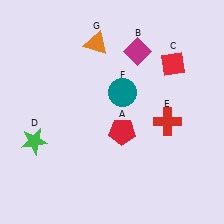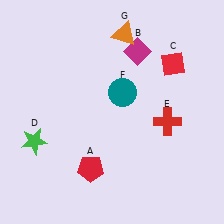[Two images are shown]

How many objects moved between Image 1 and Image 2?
2 objects moved between the two images.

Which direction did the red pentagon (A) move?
The red pentagon (A) moved down.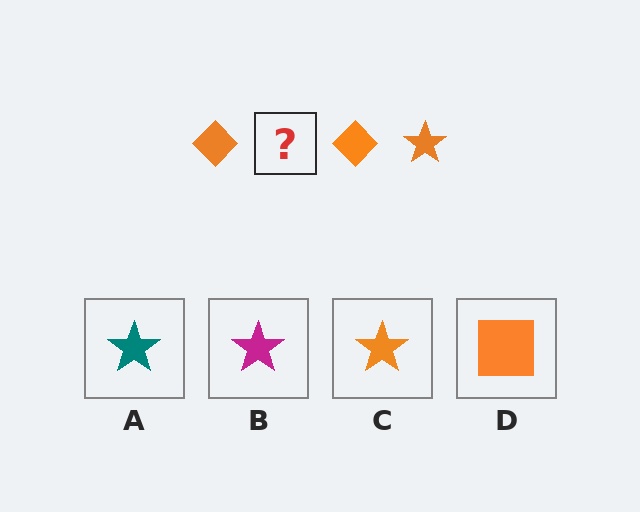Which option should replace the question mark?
Option C.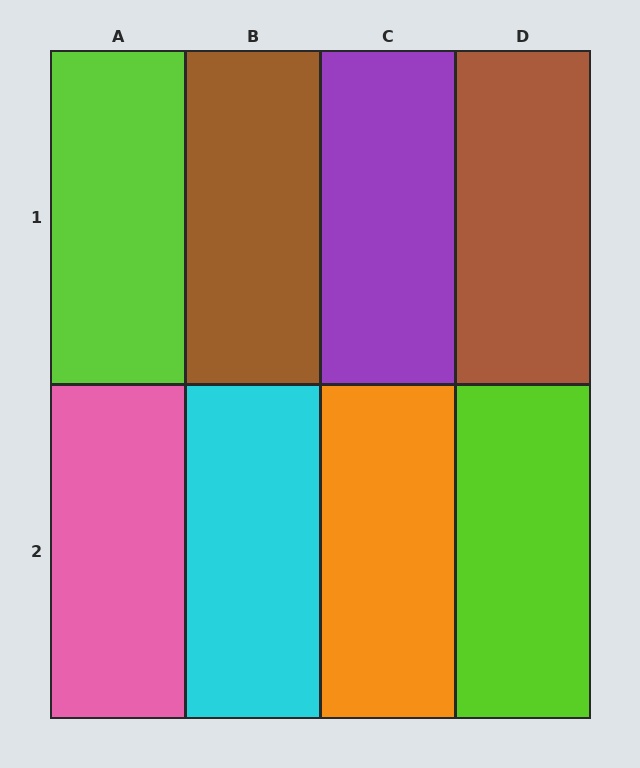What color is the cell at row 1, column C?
Purple.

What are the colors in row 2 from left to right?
Pink, cyan, orange, lime.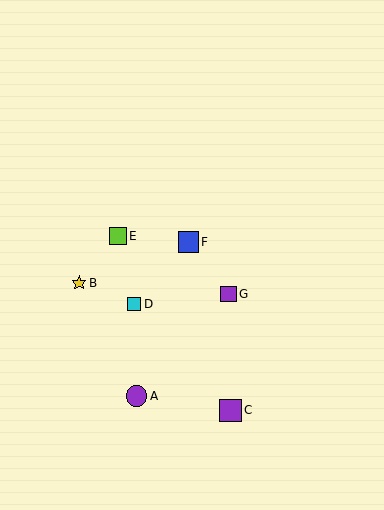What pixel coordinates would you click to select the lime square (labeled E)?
Click at (118, 236) to select the lime square E.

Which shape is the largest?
The purple square (labeled C) is the largest.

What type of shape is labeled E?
Shape E is a lime square.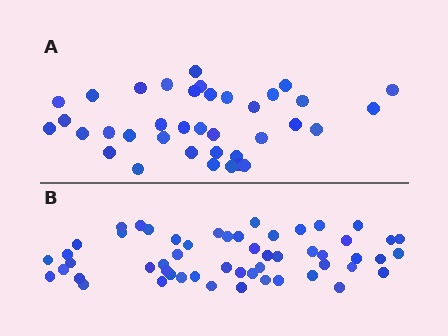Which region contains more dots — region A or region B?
Region B (the bottom region) has more dots.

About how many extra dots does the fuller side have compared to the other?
Region B has approximately 15 more dots than region A.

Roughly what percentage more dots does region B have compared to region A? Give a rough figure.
About 45% more.